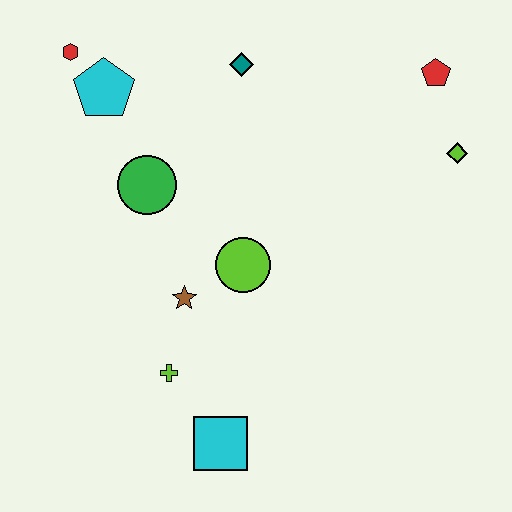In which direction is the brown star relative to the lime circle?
The brown star is to the left of the lime circle.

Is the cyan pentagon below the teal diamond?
Yes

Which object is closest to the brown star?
The lime circle is closest to the brown star.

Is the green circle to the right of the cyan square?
No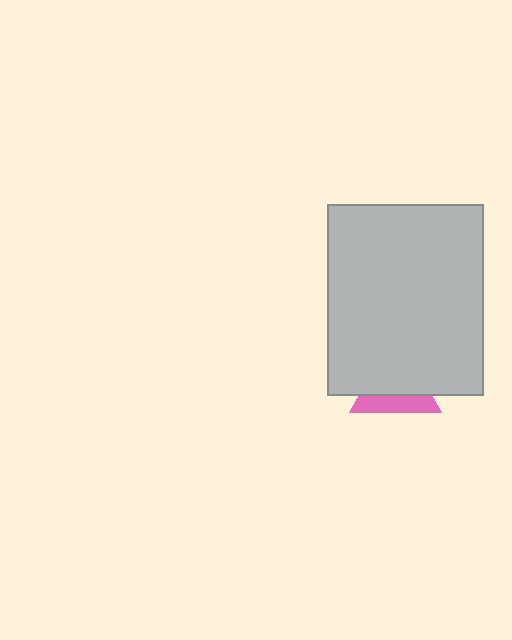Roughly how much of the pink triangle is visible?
A small part of it is visible (roughly 39%).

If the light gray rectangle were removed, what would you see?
You would see the complete pink triangle.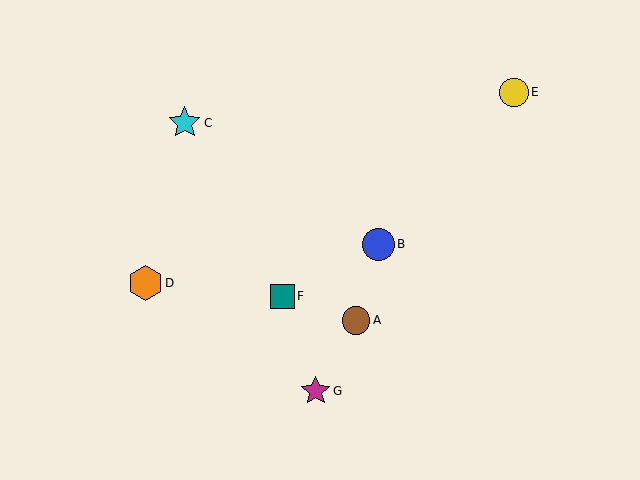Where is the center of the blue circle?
The center of the blue circle is at (378, 244).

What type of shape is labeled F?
Shape F is a teal square.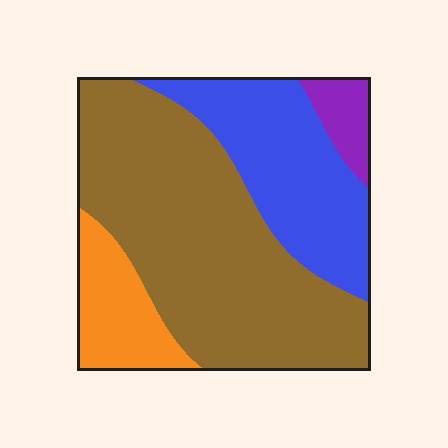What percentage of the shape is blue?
Blue covers around 25% of the shape.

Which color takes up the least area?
Purple, at roughly 5%.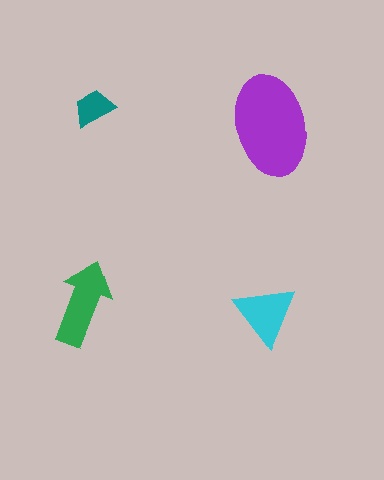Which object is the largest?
The purple ellipse.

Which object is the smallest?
The teal trapezoid.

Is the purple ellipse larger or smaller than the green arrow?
Larger.